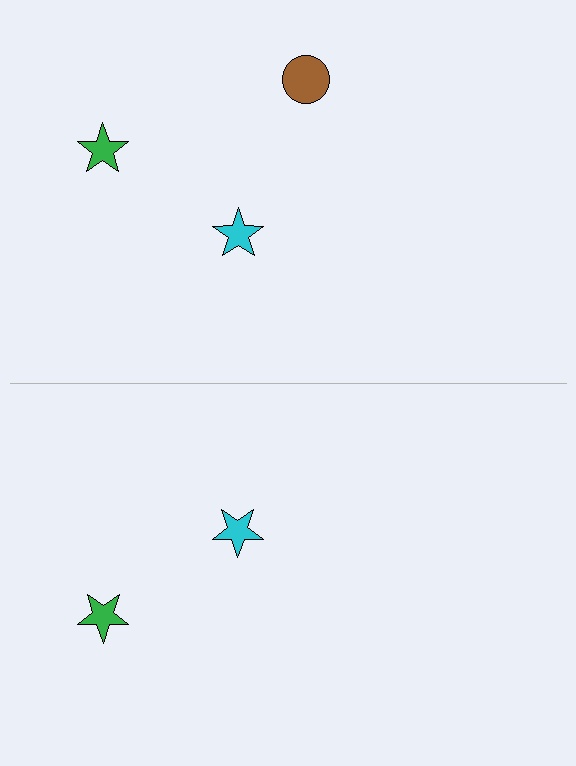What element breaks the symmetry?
A brown circle is missing from the bottom side.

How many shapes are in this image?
There are 5 shapes in this image.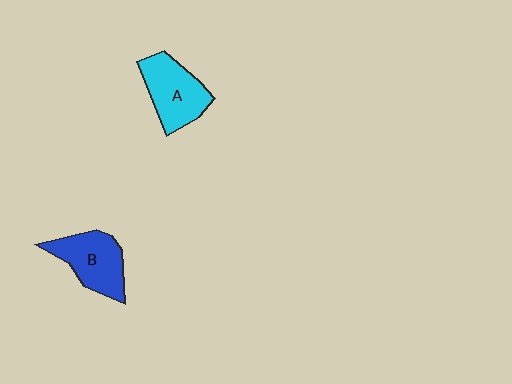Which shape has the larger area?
Shape A (cyan).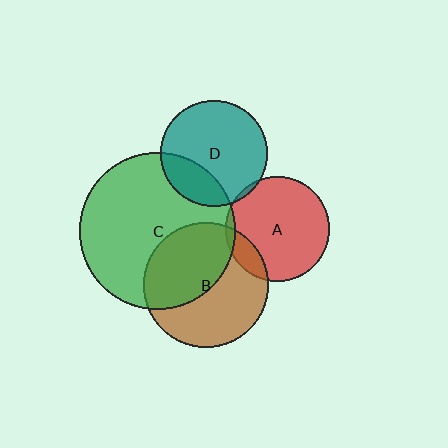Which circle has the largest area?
Circle C (green).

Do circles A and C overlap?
Yes.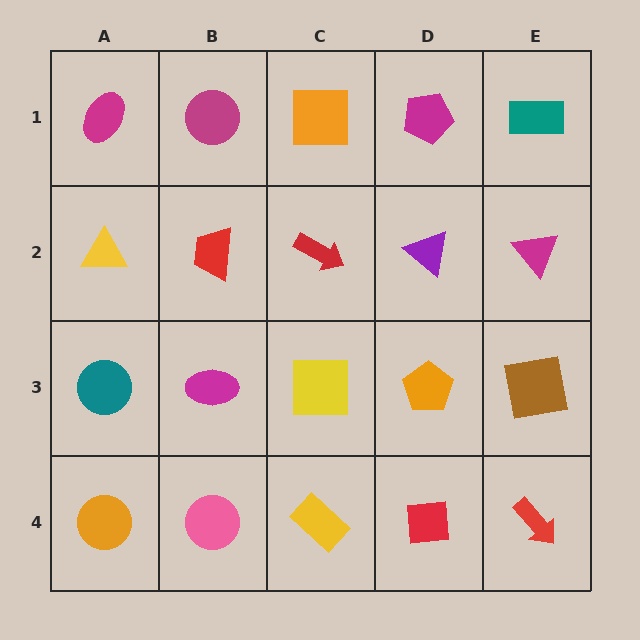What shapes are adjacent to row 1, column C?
A red arrow (row 2, column C), a magenta circle (row 1, column B), a magenta pentagon (row 1, column D).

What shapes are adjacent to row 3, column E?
A magenta triangle (row 2, column E), a red arrow (row 4, column E), an orange pentagon (row 3, column D).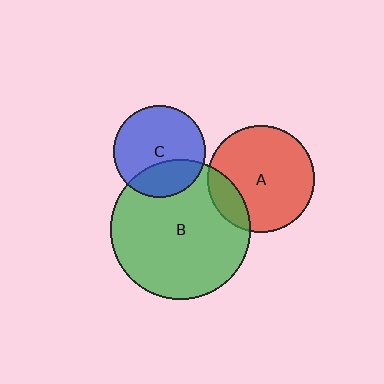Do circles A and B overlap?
Yes.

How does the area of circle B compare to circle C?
Approximately 2.3 times.